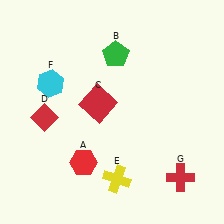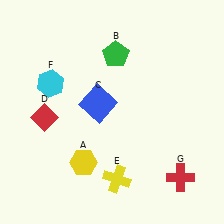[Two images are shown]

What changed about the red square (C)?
In Image 1, C is red. In Image 2, it changed to blue.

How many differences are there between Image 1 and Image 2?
There are 2 differences between the two images.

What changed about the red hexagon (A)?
In Image 1, A is red. In Image 2, it changed to yellow.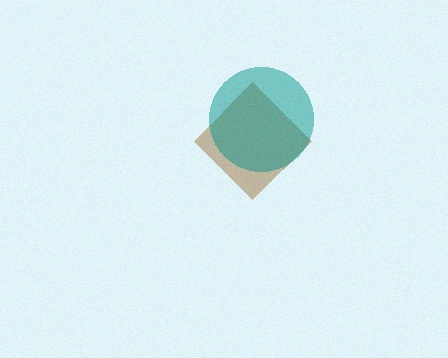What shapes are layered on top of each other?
The layered shapes are: a brown diamond, a teal circle.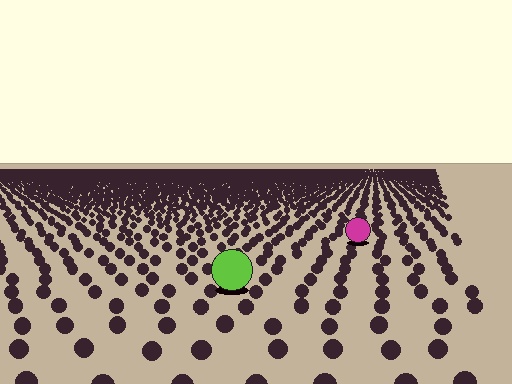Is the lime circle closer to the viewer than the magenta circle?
Yes. The lime circle is closer — you can tell from the texture gradient: the ground texture is coarser near it.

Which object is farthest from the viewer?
The magenta circle is farthest from the viewer. It appears smaller and the ground texture around it is denser.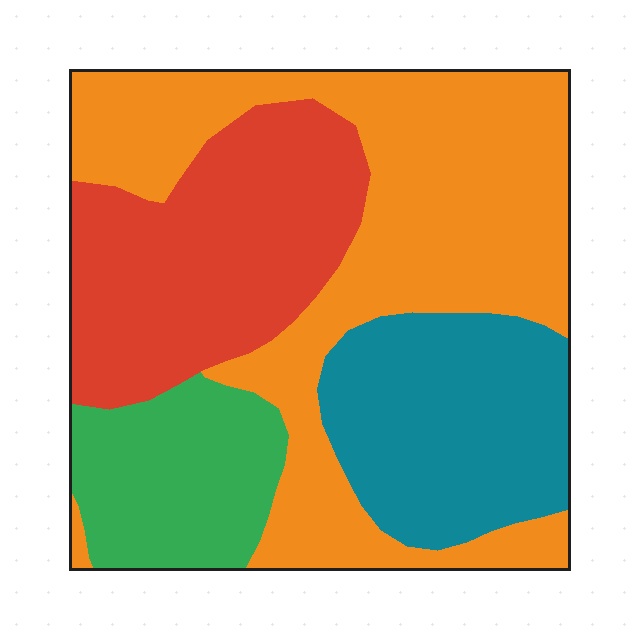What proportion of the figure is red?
Red takes up less than a quarter of the figure.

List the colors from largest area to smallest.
From largest to smallest: orange, red, teal, green.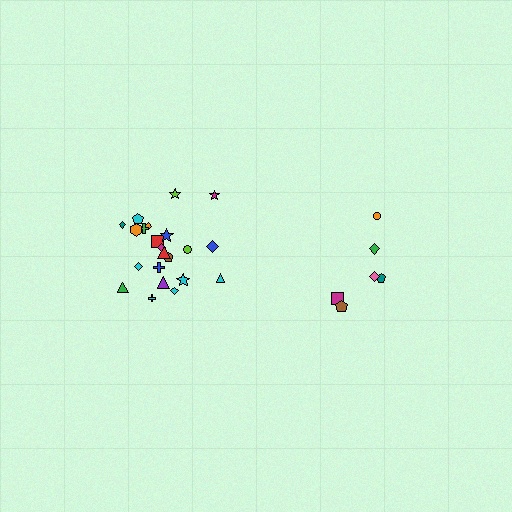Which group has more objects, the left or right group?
The left group.